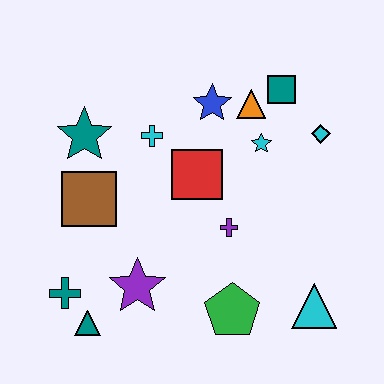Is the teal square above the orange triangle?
Yes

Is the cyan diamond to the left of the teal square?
No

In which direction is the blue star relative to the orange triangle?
The blue star is to the left of the orange triangle.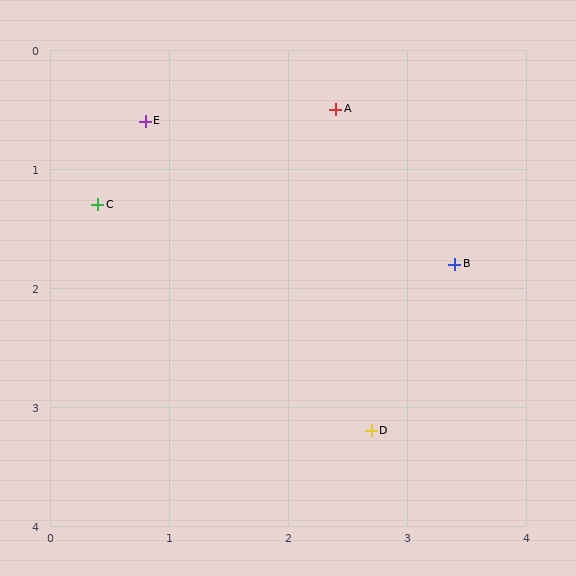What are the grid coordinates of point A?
Point A is at approximately (2.4, 0.5).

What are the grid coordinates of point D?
Point D is at approximately (2.7, 3.2).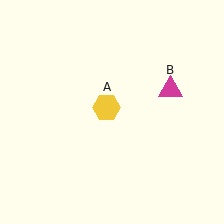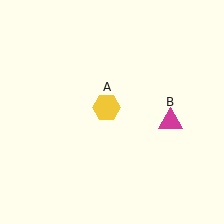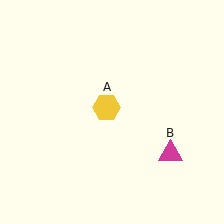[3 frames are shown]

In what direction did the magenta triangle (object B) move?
The magenta triangle (object B) moved down.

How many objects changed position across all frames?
1 object changed position: magenta triangle (object B).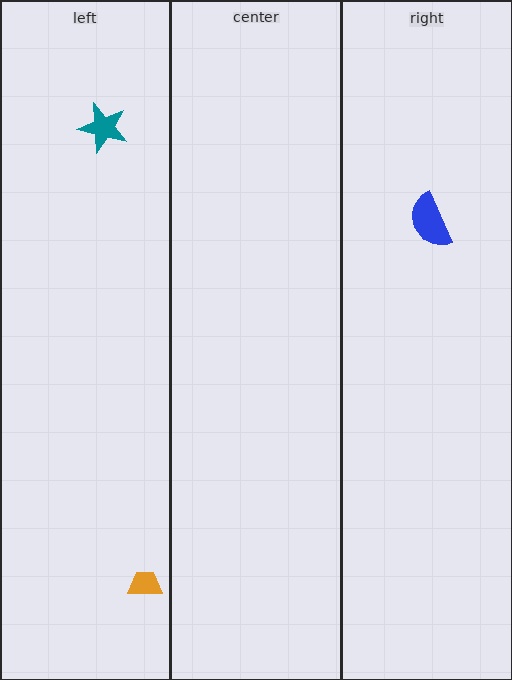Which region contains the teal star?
The left region.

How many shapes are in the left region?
2.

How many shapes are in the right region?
1.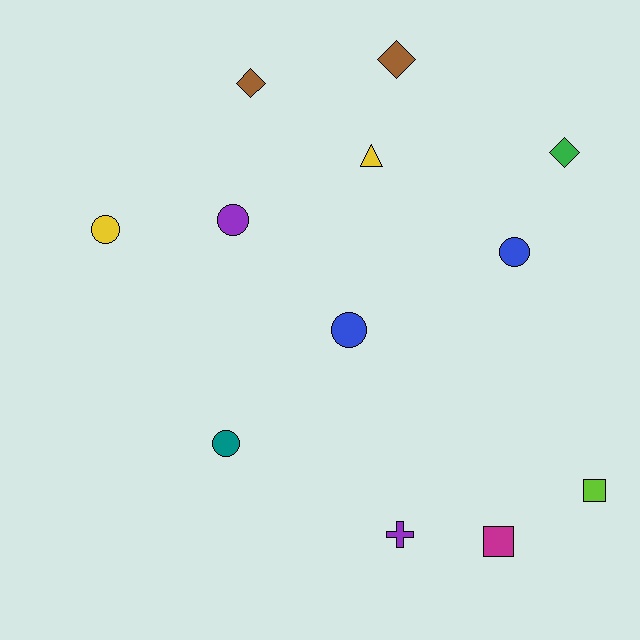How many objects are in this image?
There are 12 objects.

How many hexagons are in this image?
There are no hexagons.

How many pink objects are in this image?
There are no pink objects.